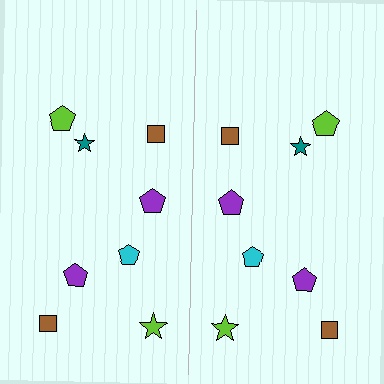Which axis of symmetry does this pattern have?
The pattern has a vertical axis of symmetry running through the center of the image.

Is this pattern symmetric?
Yes, this pattern has bilateral (reflection) symmetry.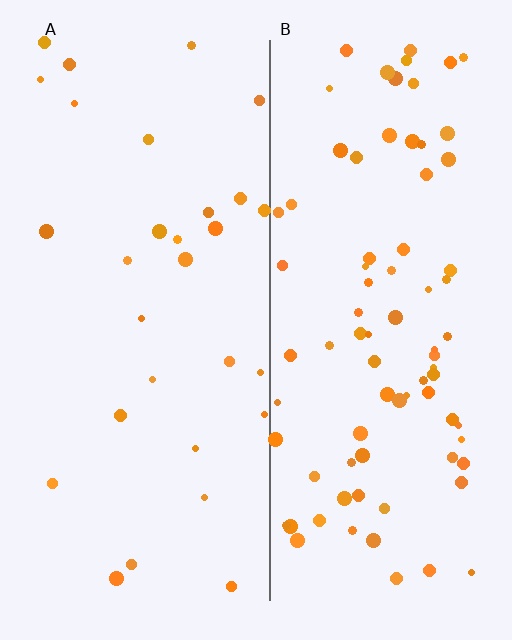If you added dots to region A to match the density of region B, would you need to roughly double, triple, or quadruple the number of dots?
Approximately triple.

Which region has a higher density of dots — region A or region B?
B (the right).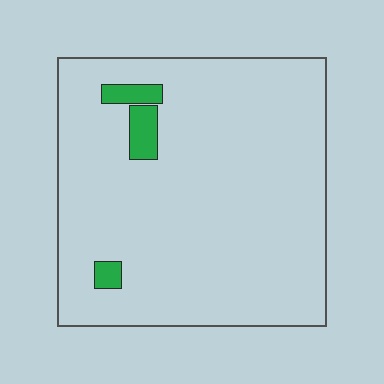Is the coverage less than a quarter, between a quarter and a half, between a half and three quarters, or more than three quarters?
Less than a quarter.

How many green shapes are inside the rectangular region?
3.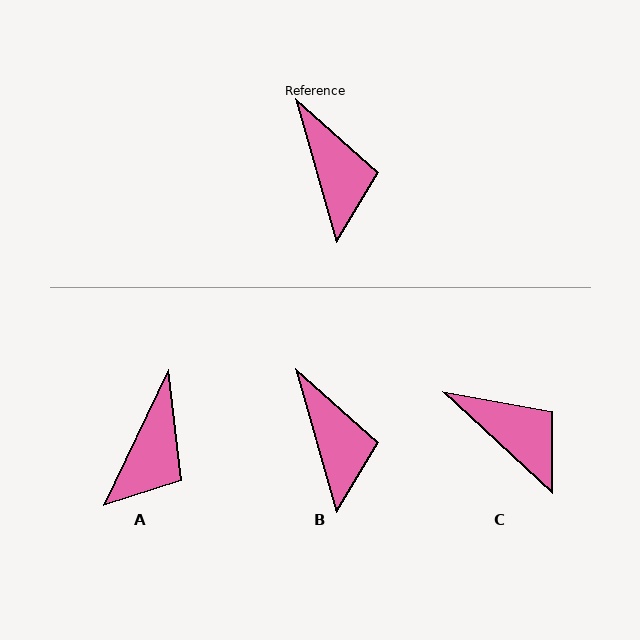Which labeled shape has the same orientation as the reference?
B.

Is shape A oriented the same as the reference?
No, it is off by about 41 degrees.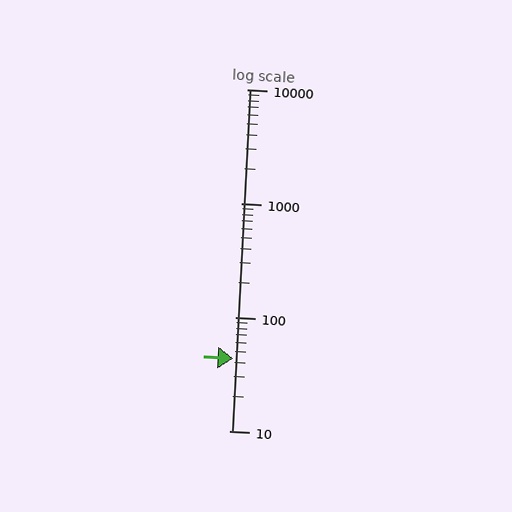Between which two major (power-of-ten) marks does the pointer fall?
The pointer is between 10 and 100.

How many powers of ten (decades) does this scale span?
The scale spans 3 decades, from 10 to 10000.